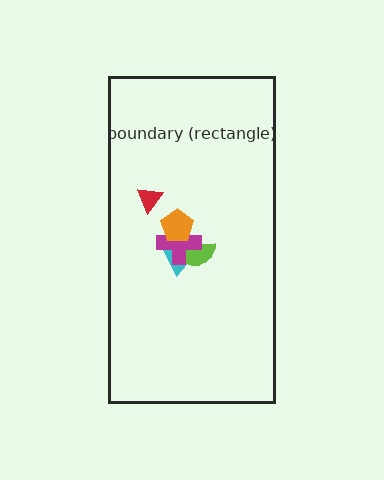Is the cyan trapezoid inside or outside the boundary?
Inside.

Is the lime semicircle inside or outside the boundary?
Inside.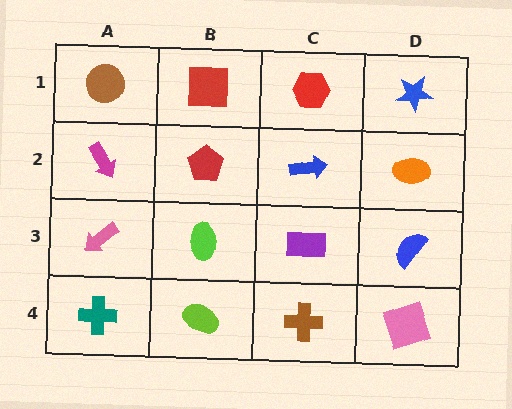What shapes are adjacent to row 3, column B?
A red pentagon (row 2, column B), a lime ellipse (row 4, column B), a pink arrow (row 3, column A), a purple rectangle (row 3, column C).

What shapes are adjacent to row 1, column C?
A blue arrow (row 2, column C), a red square (row 1, column B), a blue star (row 1, column D).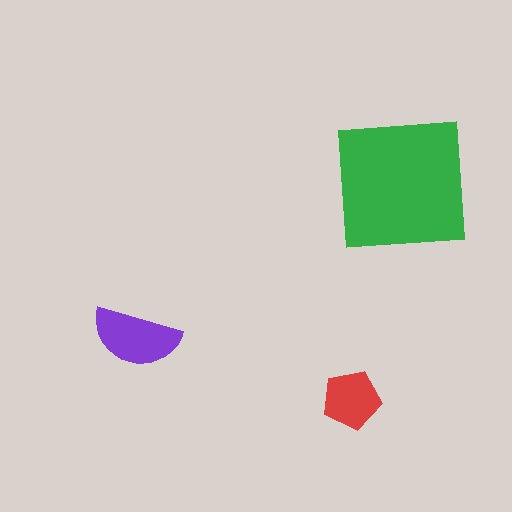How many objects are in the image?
There are 3 objects in the image.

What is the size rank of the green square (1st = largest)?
1st.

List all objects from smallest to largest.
The red pentagon, the purple semicircle, the green square.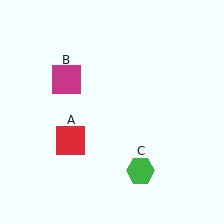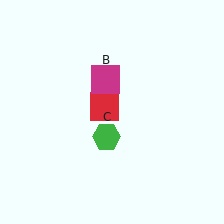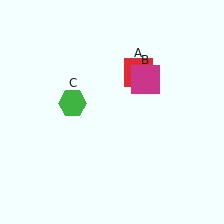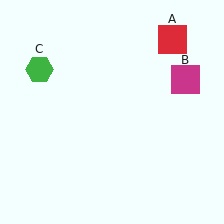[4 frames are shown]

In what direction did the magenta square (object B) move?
The magenta square (object B) moved right.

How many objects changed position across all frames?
3 objects changed position: red square (object A), magenta square (object B), green hexagon (object C).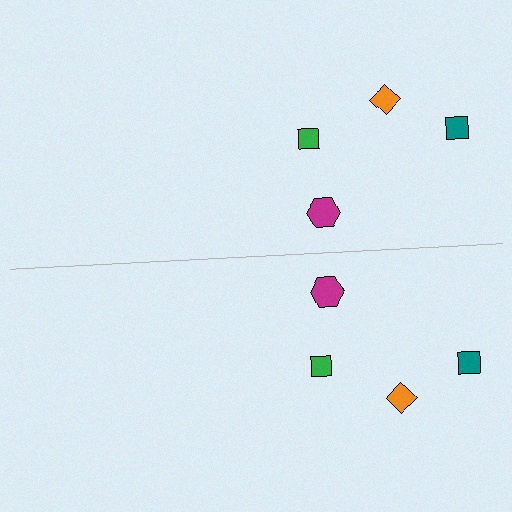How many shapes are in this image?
There are 8 shapes in this image.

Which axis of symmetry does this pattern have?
The pattern has a horizontal axis of symmetry running through the center of the image.